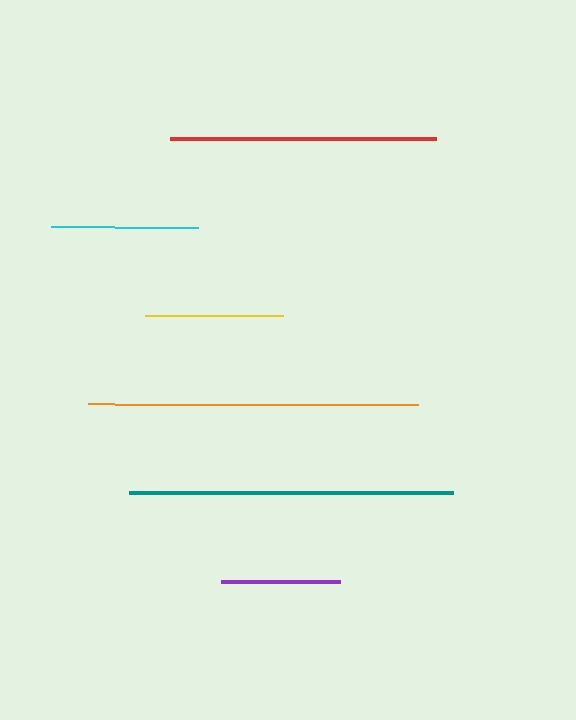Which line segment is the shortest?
The purple line is the shortest at approximately 119 pixels.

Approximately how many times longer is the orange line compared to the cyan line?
The orange line is approximately 2.2 times the length of the cyan line.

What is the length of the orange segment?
The orange segment is approximately 330 pixels long.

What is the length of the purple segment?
The purple segment is approximately 119 pixels long.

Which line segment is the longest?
The orange line is the longest at approximately 330 pixels.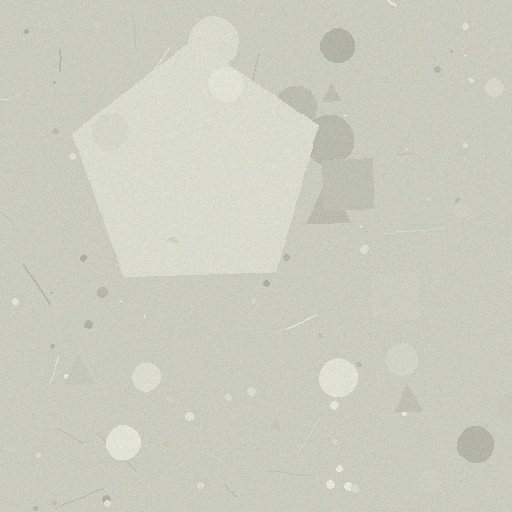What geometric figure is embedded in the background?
A pentagon is embedded in the background.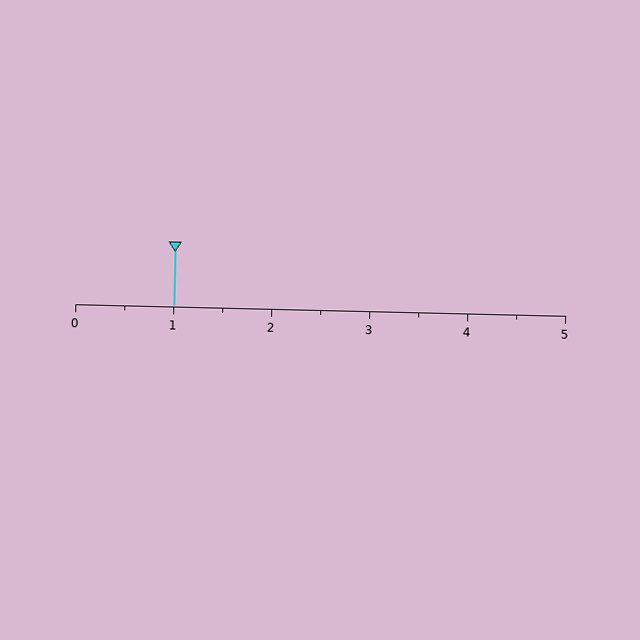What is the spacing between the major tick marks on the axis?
The major ticks are spaced 1 apart.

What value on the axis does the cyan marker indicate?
The marker indicates approximately 1.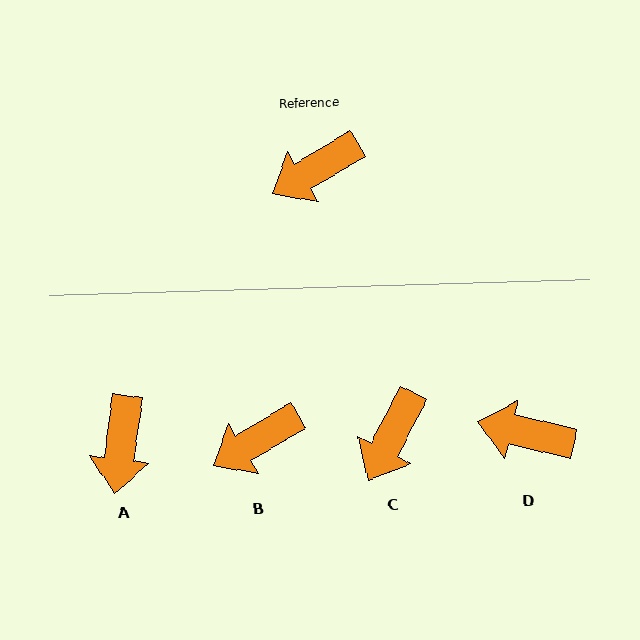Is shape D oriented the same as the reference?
No, it is off by about 43 degrees.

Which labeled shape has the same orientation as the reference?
B.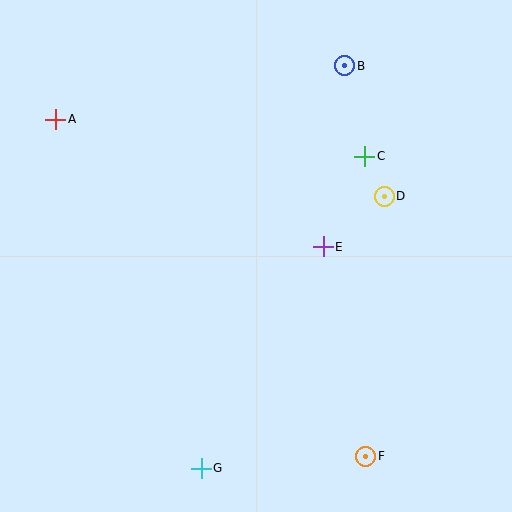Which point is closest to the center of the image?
Point E at (323, 247) is closest to the center.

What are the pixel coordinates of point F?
Point F is at (366, 456).